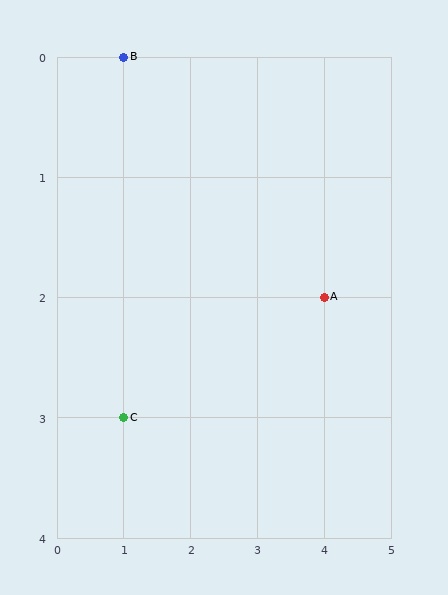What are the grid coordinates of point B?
Point B is at grid coordinates (1, 0).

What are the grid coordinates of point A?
Point A is at grid coordinates (4, 2).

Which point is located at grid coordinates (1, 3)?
Point C is at (1, 3).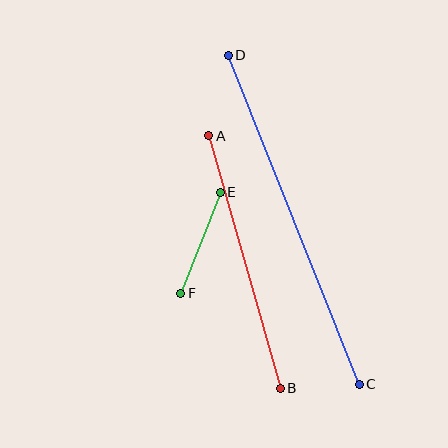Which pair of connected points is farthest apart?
Points C and D are farthest apart.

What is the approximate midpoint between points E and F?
The midpoint is at approximately (200, 243) pixels.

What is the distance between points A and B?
The distance is approximately 263 pixels.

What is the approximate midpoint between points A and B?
The midpoint is at approximately (244, 262) pixels.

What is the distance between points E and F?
The distance is approximately 109 pixels.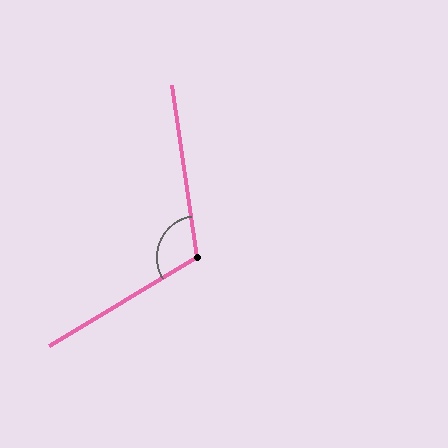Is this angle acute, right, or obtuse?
It is obtuse.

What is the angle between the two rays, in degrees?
Approximately 112 degrees.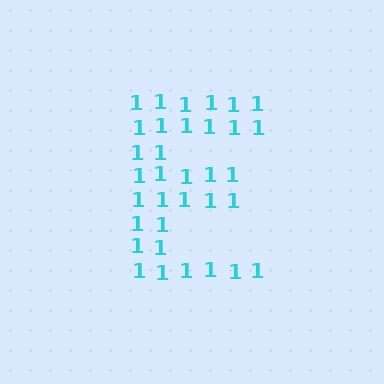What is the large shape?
The large shape is the letter E.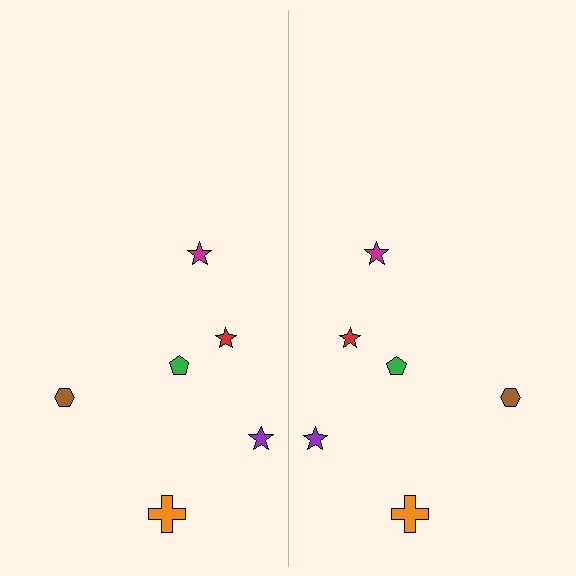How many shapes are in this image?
There are 12 shapes in this image.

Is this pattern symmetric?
Yes, this pattern has bilateral (reflection) symmetry.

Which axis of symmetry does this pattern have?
The pattern has a vertical axis of symmetry running through the center of the image.